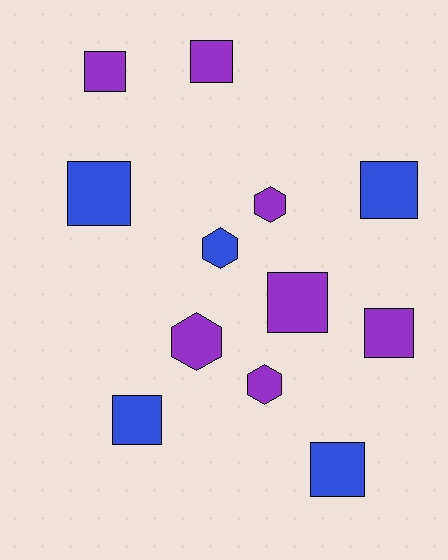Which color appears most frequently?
Purple, with 7 objects.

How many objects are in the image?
There are 12 objects.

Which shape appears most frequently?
Square, with 8 objects.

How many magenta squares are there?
There are no magenta squares.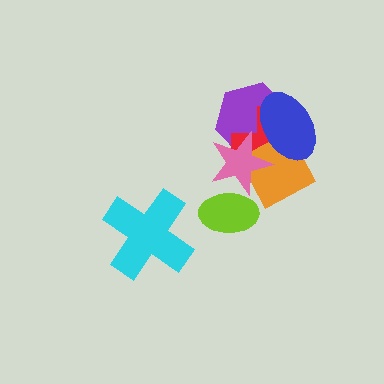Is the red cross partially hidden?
Yes, it is partially covered by another shape.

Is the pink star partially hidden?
Yes, it is partially covered by another shape.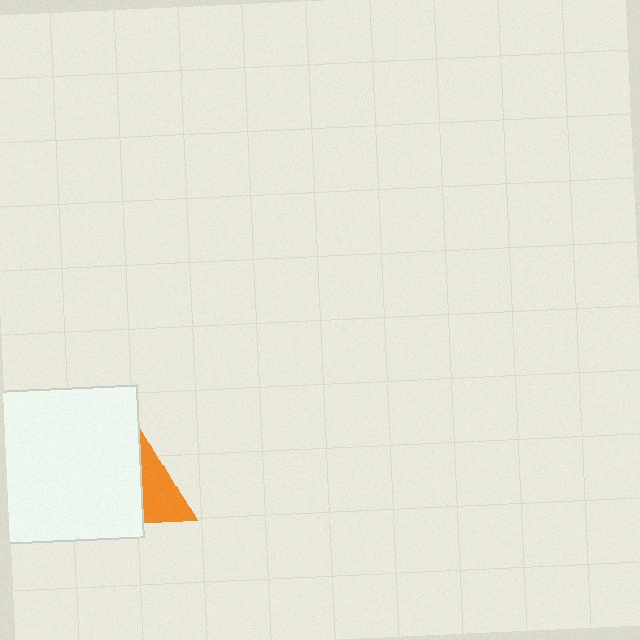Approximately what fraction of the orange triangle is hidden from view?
Roughly 55% of the orange triangle is hidden behind the white square.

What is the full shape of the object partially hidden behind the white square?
The partially hidden object is an orange triangle.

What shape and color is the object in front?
The object in front is a white square.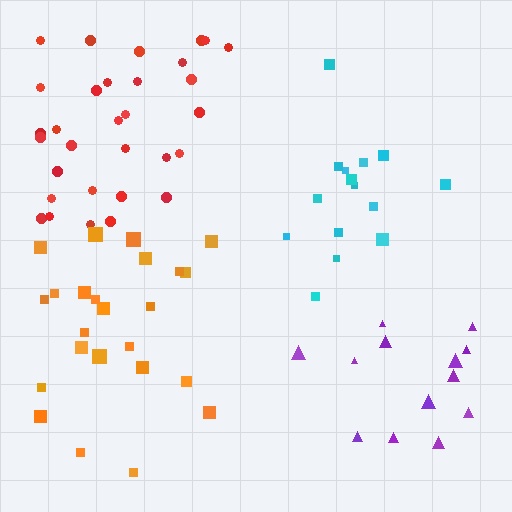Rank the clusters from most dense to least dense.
cyan, orange, red, purple.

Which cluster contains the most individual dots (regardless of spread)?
Red (31).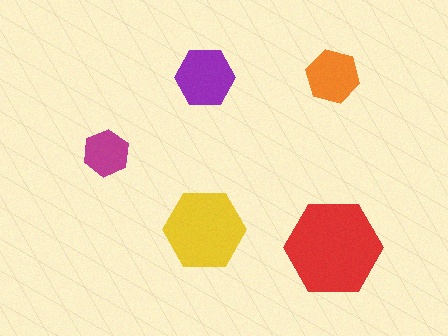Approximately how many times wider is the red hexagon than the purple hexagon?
About 1.5 times wider.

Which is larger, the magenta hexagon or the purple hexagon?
The purple one.